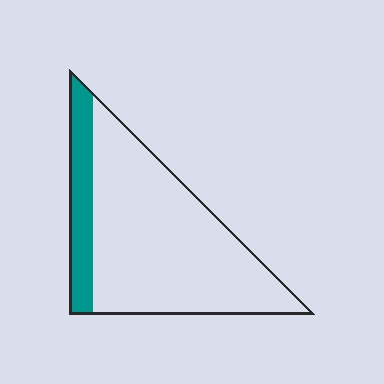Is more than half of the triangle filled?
No.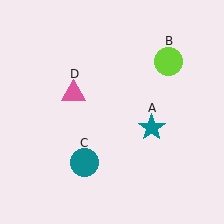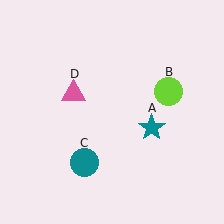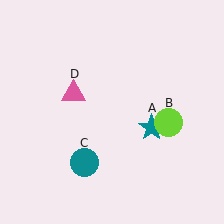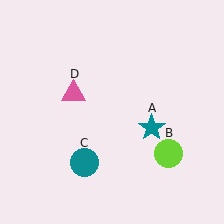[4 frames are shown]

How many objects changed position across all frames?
1 object changed position: lime circle (object B).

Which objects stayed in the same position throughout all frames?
Teal star (object A) and teal circle (object C) and pink triangle (object D) remained stationary.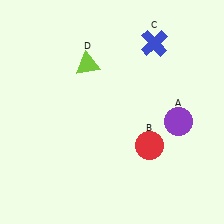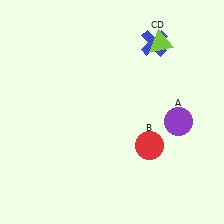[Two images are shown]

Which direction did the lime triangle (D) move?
The lime triangle (D) moved right.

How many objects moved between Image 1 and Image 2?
1 object moved between the two images.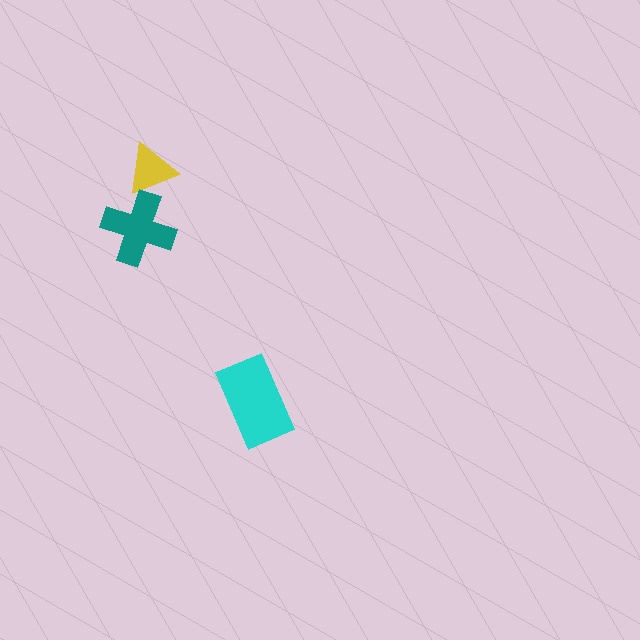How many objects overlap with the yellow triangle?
1 object overlaps with the yellow triangle.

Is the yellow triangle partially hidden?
Yes, it is partially covered by another shape.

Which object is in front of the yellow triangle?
The teal cross is in front of the yellow triangle.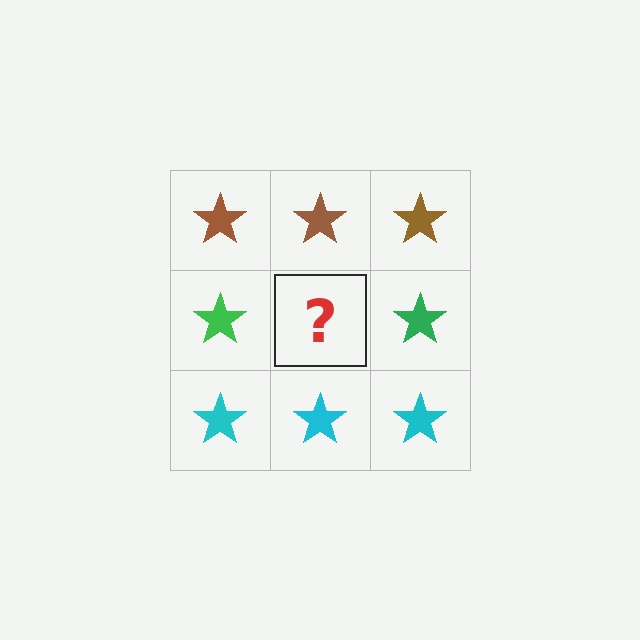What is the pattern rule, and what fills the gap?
The rule is that each row has a consistent color. The gap should be filled with a green star.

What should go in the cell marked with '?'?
The missing cell should contain a green star.